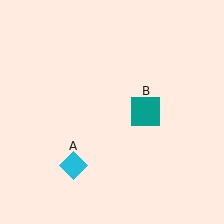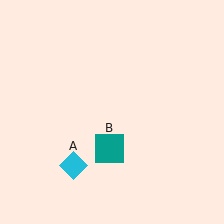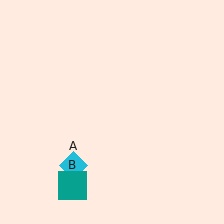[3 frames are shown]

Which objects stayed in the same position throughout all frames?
Cyan diamond (object A) remained stationary.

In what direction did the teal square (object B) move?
The teal square (object B) moved down and to the left.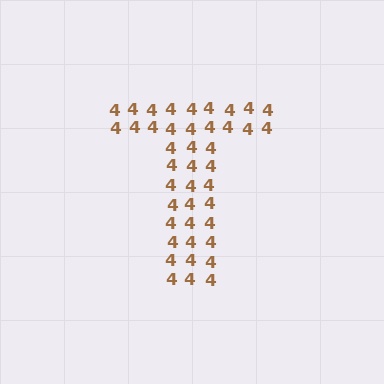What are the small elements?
The small elements are digit 4's.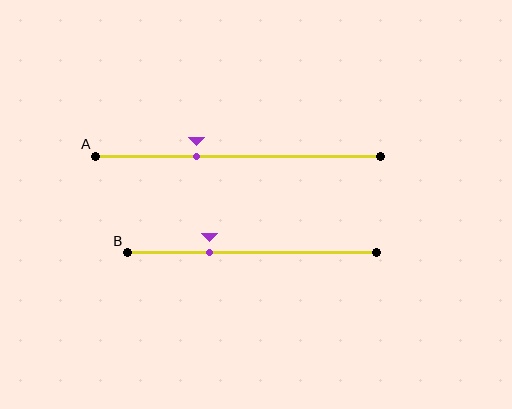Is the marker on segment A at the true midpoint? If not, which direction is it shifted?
No, the marker on segment A is shifted to the left by about 15% of the segment length.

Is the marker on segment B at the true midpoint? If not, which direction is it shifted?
No, the marker on segment B is shifted to the left by about 17% of the segment length.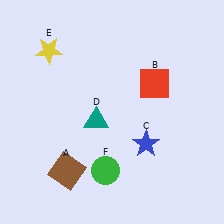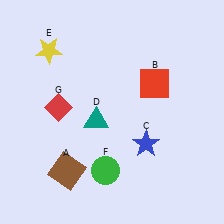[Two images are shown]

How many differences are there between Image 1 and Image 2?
There is 1 difference between the two images.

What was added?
A red diamond (G) was added in Image 2.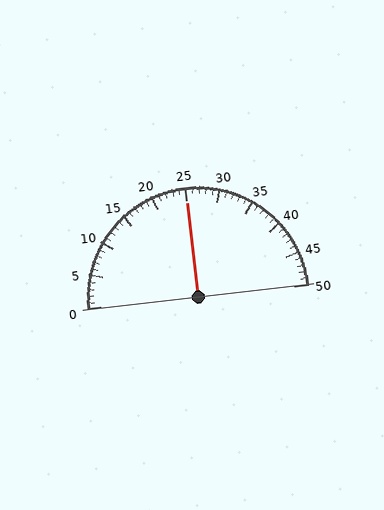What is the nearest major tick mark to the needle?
The nearest major tick mark is 25.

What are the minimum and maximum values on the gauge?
The gauge ranges from 0 to 50.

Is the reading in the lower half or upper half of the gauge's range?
The reading is in the upper half of the range (0 to 50).